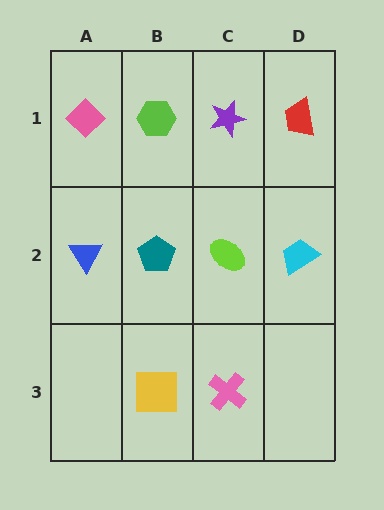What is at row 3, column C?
A pink cross.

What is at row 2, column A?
A blue triangle.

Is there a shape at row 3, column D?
No, that cell is empty.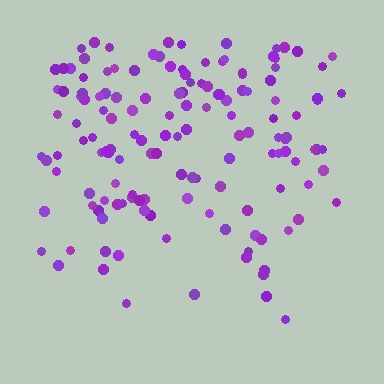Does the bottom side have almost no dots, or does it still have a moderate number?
Still a moderate number, just noticeably fewer than the top.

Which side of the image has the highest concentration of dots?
The top.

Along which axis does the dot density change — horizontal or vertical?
Vertical.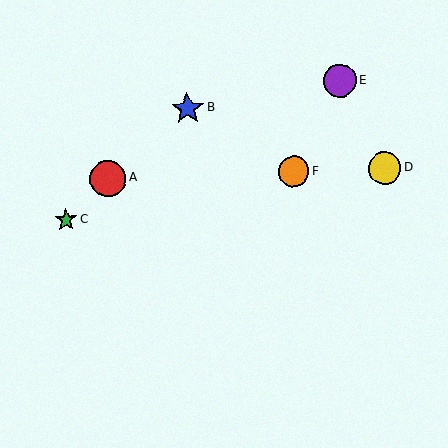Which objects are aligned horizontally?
Objects A, D, F are aligned horizontally.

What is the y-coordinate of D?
Object D is at y≈168.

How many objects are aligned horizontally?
3 objects (A, D, F) are aligned horizontally.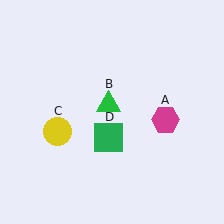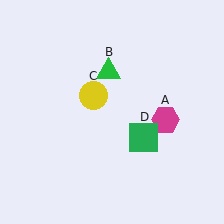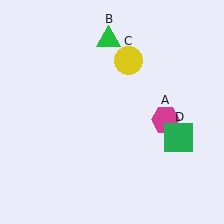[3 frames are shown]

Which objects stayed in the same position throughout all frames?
Magenta hexagon (object A) remained stationary.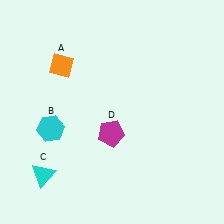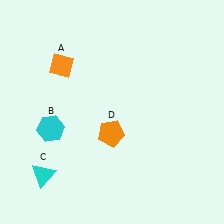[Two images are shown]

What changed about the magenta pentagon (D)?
In Image 1, D is magenta. In Image 2, it changed to orange.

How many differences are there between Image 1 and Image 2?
There is 1 difference between the two images.